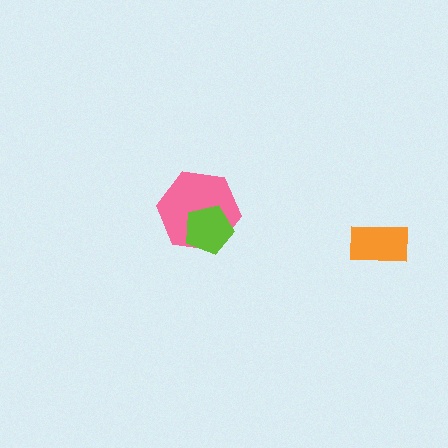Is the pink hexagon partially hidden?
Yes, it is partially covered by another shape.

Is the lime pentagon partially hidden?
No, no other shape covers it.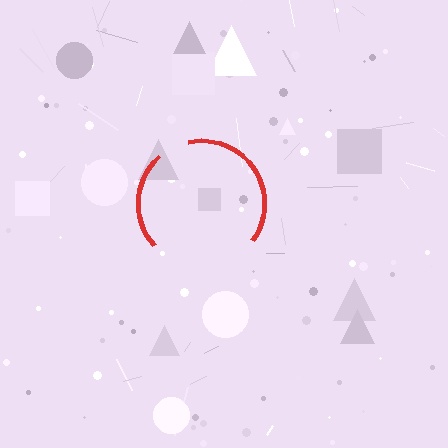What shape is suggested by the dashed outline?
The dashed outline suggests a circle.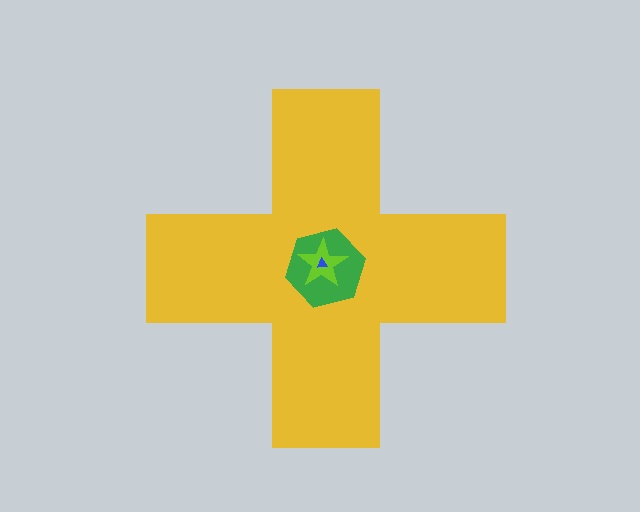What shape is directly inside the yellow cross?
The green hexagon.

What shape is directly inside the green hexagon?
The lime star.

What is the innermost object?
The blue triangle.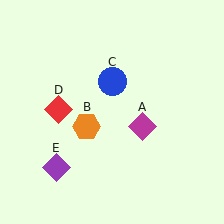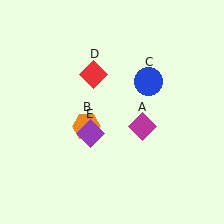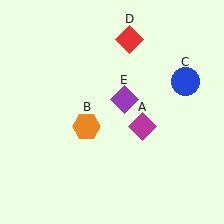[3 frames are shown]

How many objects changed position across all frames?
3 objects changed position: blue circle (object C), red diamond (object D), purple diamond (object E).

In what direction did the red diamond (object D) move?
The red diamond (object D) moved up and to the right.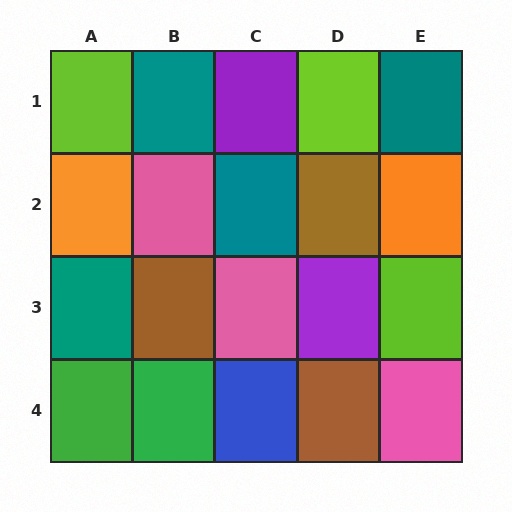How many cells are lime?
3 cells are lime.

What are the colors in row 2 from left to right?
Orange, pink, teal, brown, orange.